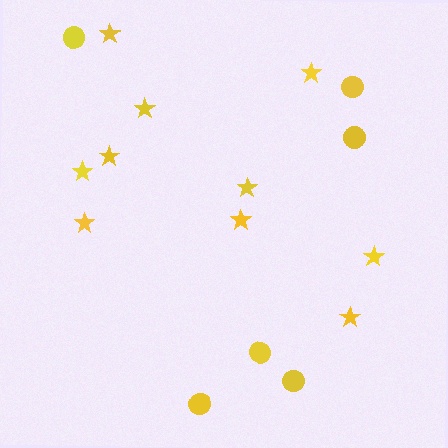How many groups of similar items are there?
There are 2 groups: one group of circles (6) and one group of stars (10).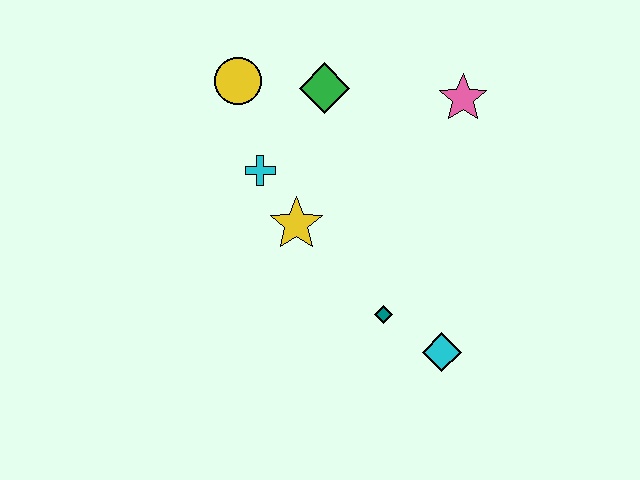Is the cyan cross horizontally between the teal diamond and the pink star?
No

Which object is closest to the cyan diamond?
The teal diamond is closest to the cyan diamond.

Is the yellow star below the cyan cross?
Yes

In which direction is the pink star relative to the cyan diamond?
The pink star is above the cyan diamond.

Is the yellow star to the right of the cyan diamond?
No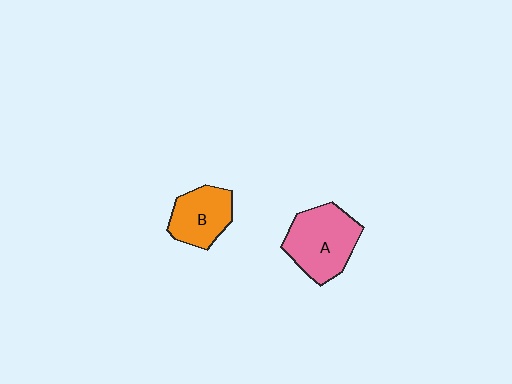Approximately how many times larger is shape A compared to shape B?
Approximately 1.4 times.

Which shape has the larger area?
Shape A (pink).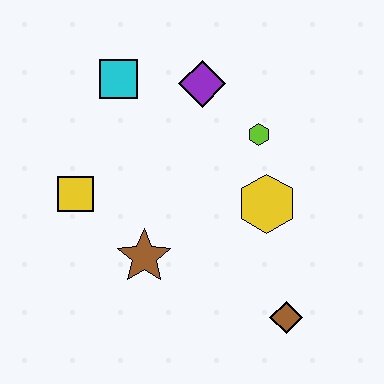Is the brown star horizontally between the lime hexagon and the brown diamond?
No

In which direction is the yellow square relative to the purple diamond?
The yellow square is to the left of the purple diamond.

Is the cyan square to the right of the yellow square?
Yes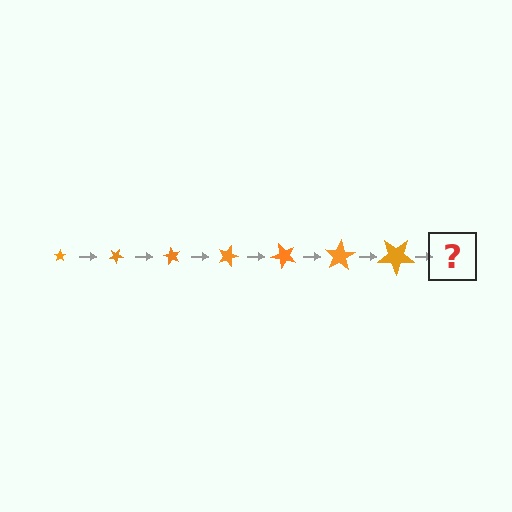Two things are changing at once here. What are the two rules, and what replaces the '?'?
The two rules are that the star grows larger each step and it rotates 30 degrees each step. The '?' should be a star, larger than the previous one and rotated 210 degrees from the start.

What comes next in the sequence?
The next element should be a star, larger than the previous one and rotated 210 degrees from the start.